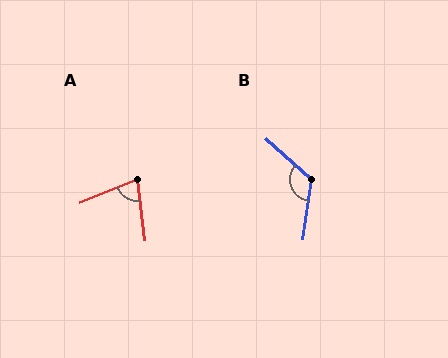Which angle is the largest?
B, at approximately 124 degrees.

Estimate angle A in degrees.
Approximately 75 degrees.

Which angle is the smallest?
A, at approximately 75 degrees.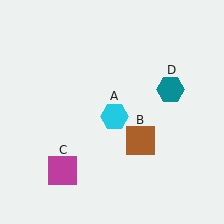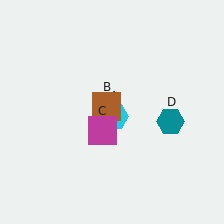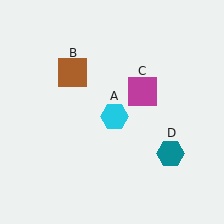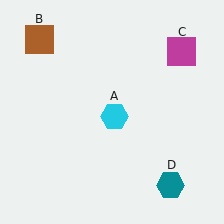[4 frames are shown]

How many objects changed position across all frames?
3 objects changed position: brown square (object B), magenta square (object C), teal hexagon (object D).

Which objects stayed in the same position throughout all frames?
Cyan hexagon (object A) remained stationary.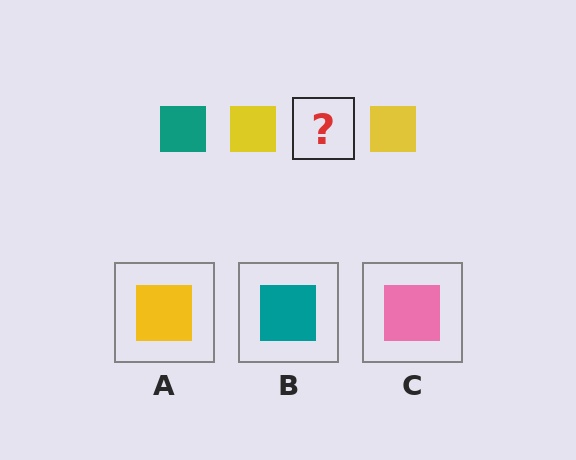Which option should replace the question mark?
Option B.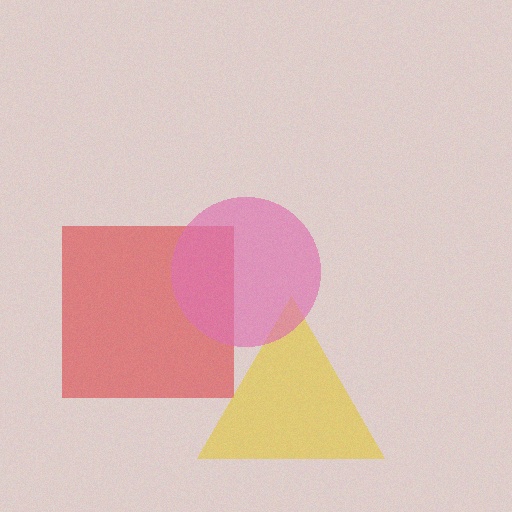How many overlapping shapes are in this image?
There are 3 overlapping shapes in the image.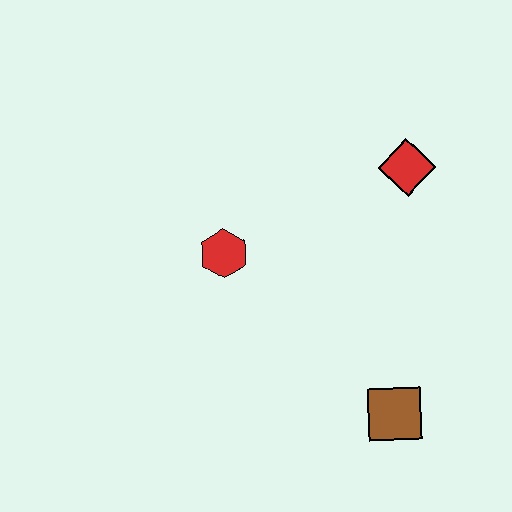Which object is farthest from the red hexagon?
The brown square is farthest from the red hexagon.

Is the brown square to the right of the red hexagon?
Yes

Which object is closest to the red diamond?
The red hexagon is closest to the red diamond.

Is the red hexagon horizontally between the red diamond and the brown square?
No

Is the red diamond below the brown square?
No